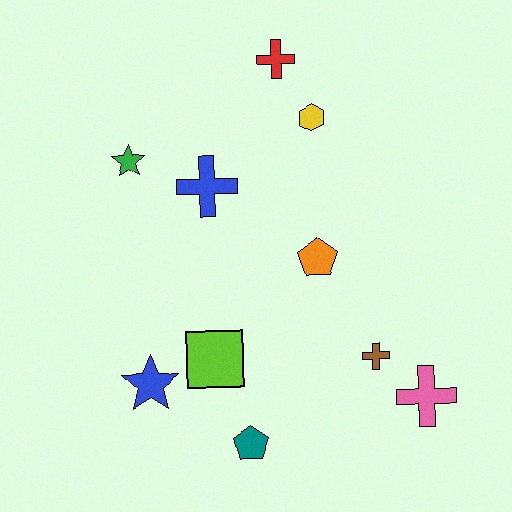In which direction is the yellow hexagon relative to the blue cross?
The yellow hexagon is to the right of the blue cross.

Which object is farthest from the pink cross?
The green star is farthest from the pink cross.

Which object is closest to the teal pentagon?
The lime square is closest to the teal pentagon.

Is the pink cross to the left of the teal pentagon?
No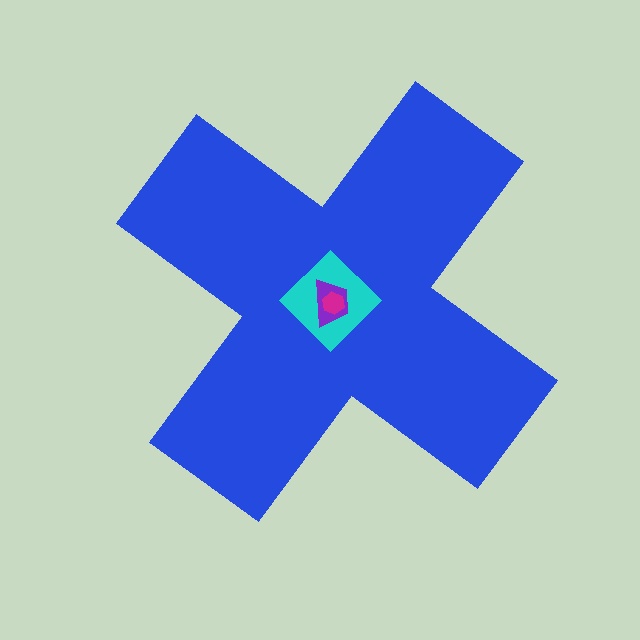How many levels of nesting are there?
4.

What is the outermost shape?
The blue cross.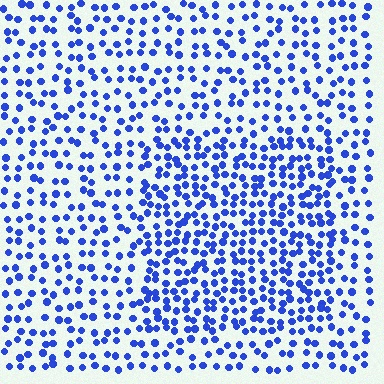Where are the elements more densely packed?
The elements are more densely packed inside the rectangle boundary.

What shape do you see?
I see a rectangle.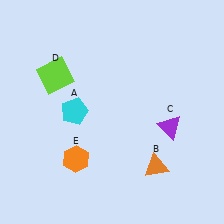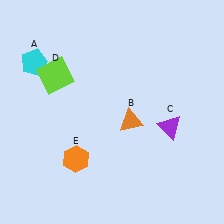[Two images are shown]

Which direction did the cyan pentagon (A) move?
The cyan pentagon (A) moved up.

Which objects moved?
The objects that moved are: the cyan pentagon (A), the orange triangle (B).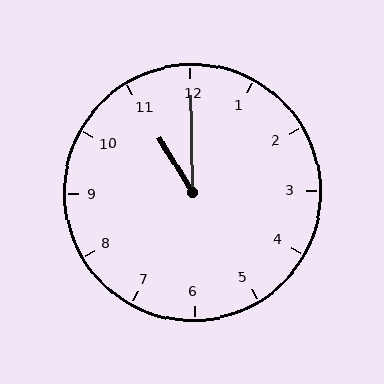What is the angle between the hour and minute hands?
Approximately 30 degrees.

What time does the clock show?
11:00.